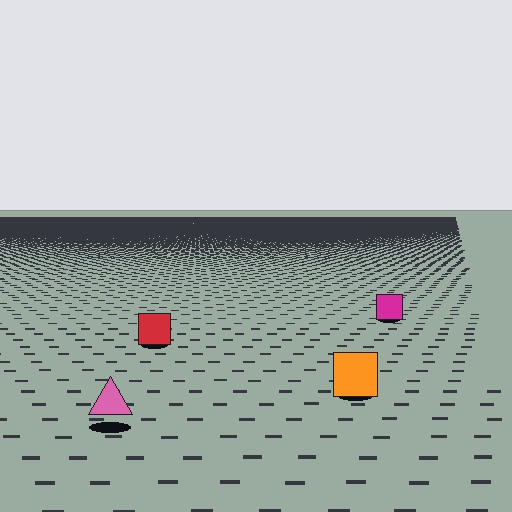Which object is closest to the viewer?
The pink triangle is closest. The texture marks near it are larger and more spread out.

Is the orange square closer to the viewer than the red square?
Yes. The orange square is closer — you can tell from the texture gradient: the ground texture is coarser near it.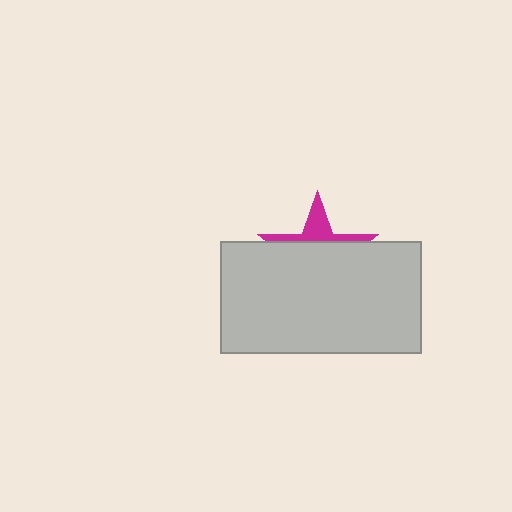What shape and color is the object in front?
The object in front is a light gray rectangle.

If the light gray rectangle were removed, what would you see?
You would see the complete magenta star.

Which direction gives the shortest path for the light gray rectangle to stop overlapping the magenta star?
Moving down gives the shortest separation.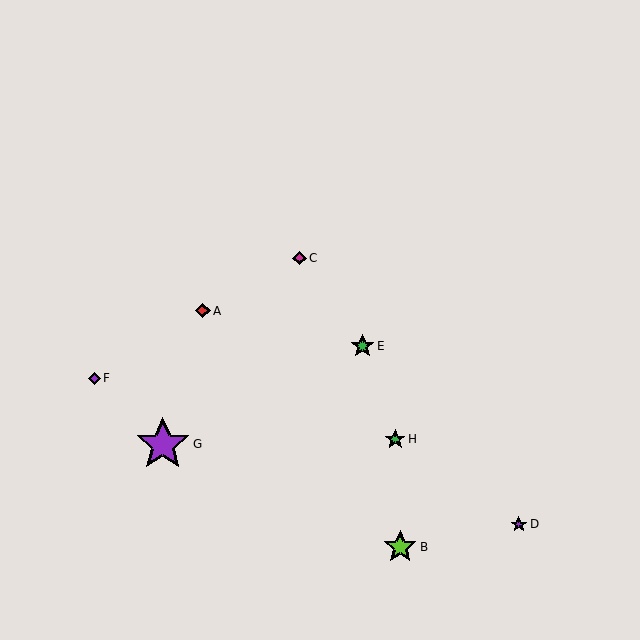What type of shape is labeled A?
Shape A is a red diamond.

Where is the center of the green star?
The center of the green star is at (395, 439).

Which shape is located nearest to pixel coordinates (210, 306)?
The red diamond (labeled A) at (203, 311) is nearest to that location.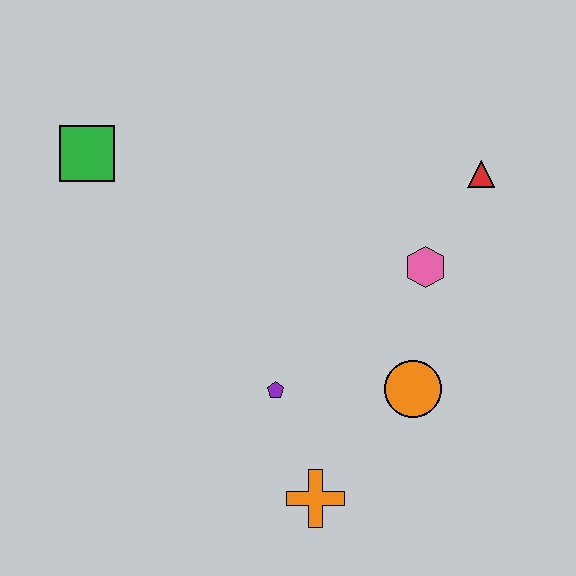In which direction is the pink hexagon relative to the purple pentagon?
The pink hexagon is to the right of the purple pentagon.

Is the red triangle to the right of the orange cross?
Yes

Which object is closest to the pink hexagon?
The red triangle is closest to the pink hexagon.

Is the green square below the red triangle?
No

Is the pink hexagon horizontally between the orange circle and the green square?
No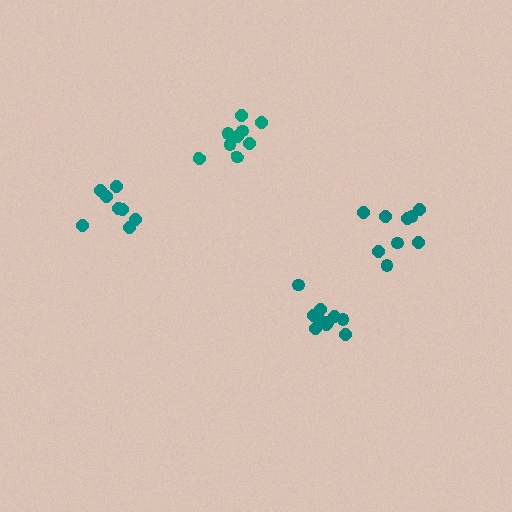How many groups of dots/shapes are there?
There are 4 groups.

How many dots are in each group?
Group 1: 9 dots, Group 2: 10 dots, Group 3: 9 dots, Group 4: 8 dots (36 total).